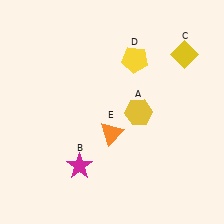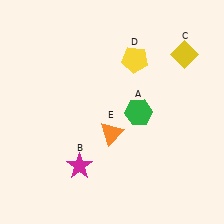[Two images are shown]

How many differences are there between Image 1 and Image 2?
There is 1 difference between the two images.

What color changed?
The hexagon (A) changed from yellow in Image 1 to green in Image 2.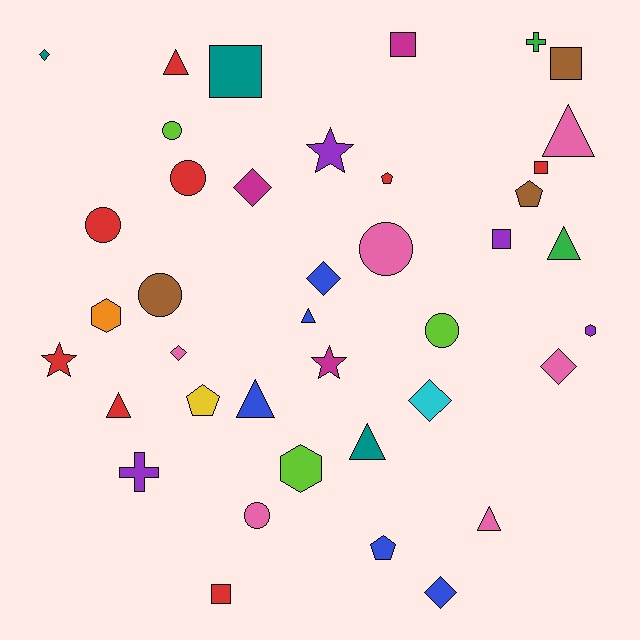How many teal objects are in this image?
There are 3 teal objects.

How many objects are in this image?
There are 40 objects.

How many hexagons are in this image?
There are 3 hexagons.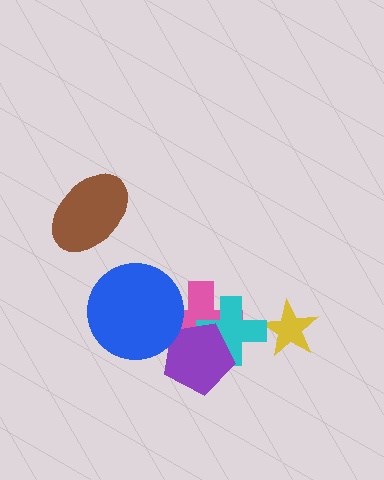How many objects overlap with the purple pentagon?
3 objects overlap with the purple pentagon.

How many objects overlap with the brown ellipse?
0 objects overlap with the brown ellipse.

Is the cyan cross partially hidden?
Yes, it is partially covered by another shape.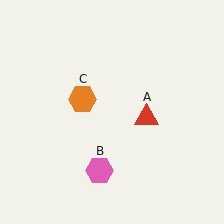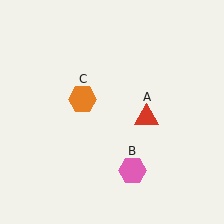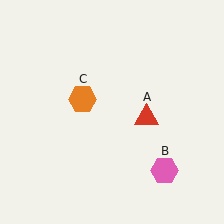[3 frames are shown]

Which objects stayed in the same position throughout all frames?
Red triangle (object A) and orange hexagon (object C) remained stationary.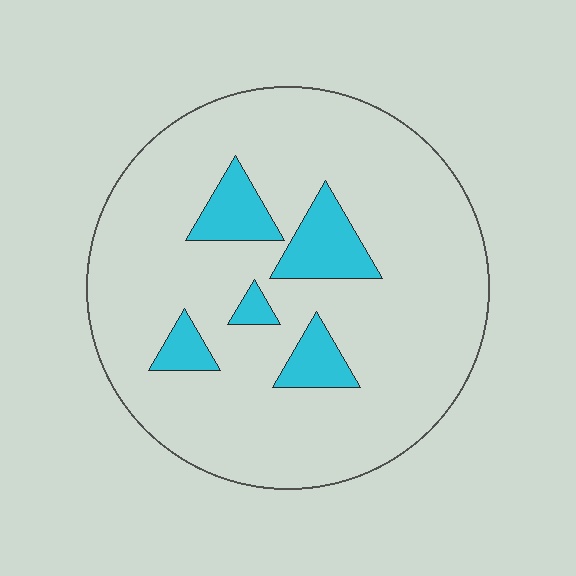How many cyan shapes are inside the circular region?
5.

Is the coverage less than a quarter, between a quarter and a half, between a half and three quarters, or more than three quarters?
Less than a quarter.